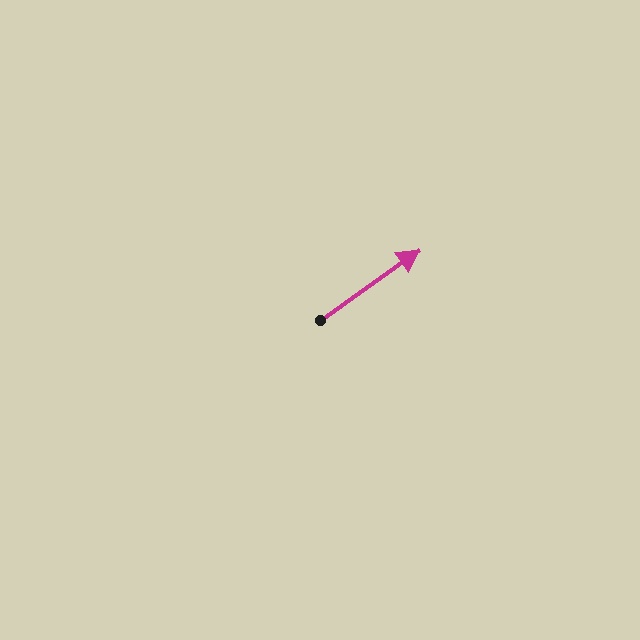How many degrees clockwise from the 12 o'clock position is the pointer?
Approximately 55 degrees.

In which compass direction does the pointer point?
Northeast.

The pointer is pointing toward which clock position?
Roughly 2 o'clock.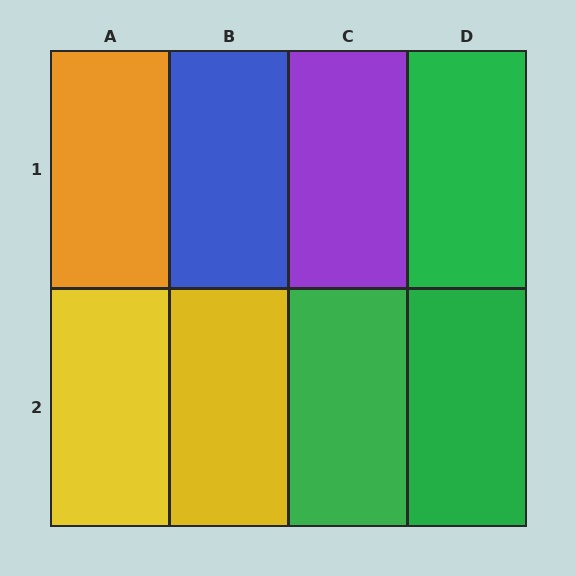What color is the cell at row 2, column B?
Yellow.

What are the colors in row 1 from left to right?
Orange, blue, purple, green.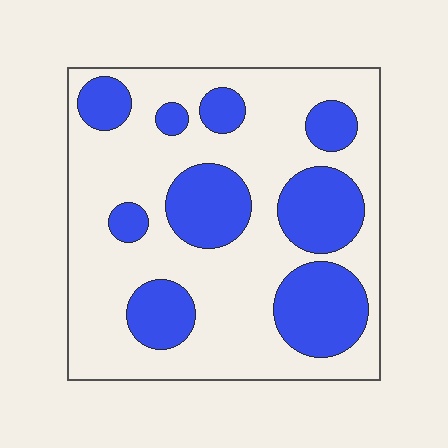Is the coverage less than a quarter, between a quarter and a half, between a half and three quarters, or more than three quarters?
Between a quarter and a half.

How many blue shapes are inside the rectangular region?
9.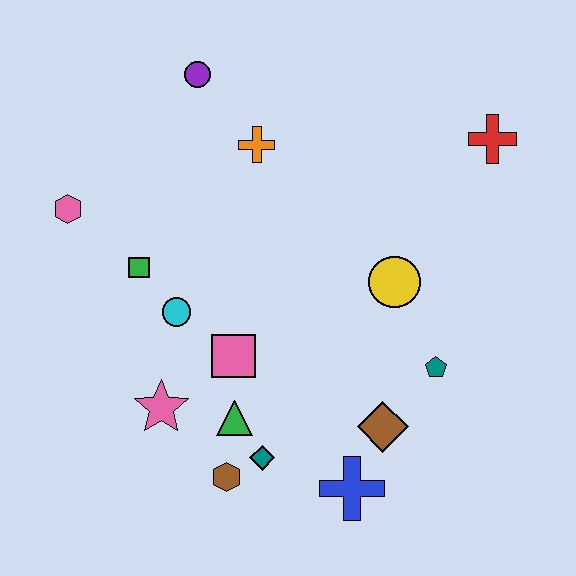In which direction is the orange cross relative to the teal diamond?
The orange cross is above the teal diamond.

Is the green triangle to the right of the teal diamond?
No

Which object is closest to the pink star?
The green triangle is closest to the pink star.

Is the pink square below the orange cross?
Yes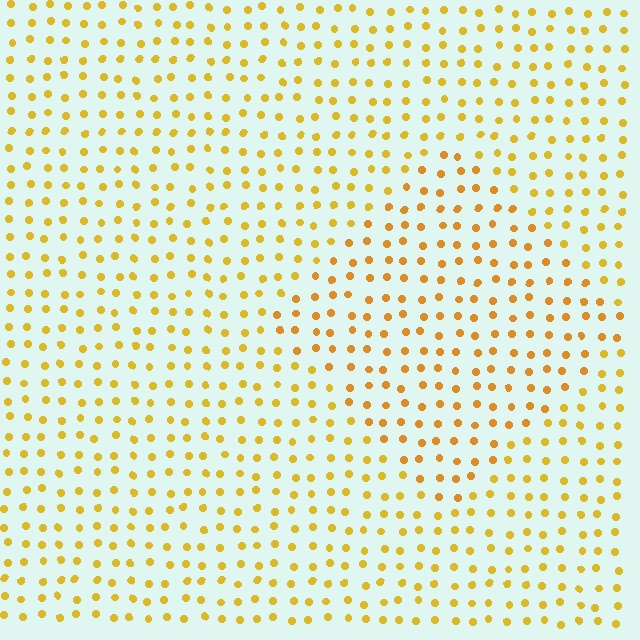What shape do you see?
I see a diamond.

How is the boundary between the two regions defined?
The boundary is defined purely by a slight shift in hue (about 15 degrees). Spacing, size, and orientation are identical on both sides.